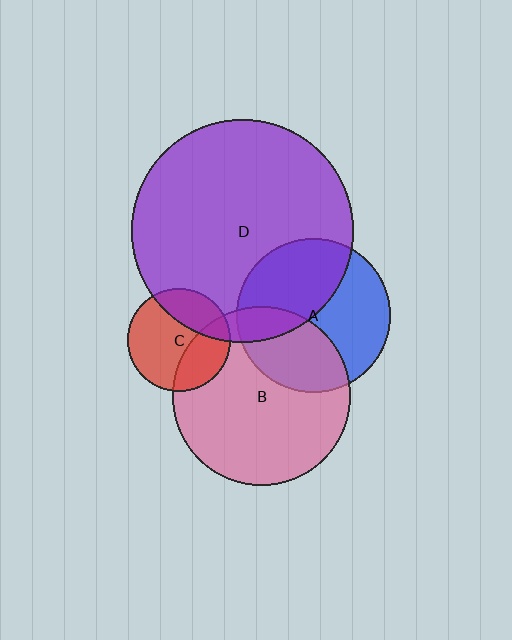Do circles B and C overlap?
Yes.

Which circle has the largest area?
Circle D (purple).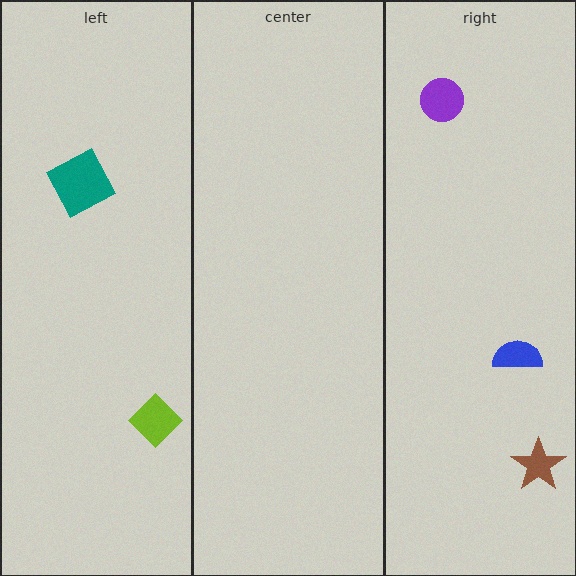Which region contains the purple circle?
The right region.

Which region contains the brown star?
The right region.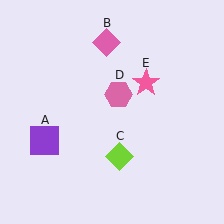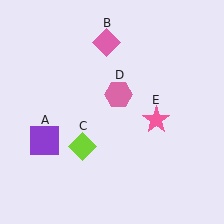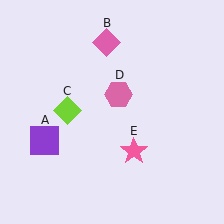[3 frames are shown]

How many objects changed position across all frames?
2 objects changed position: lime diamond (object C), pink star (object E).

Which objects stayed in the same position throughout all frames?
Purple square (object A) and pink diamond (object B) and pink hexagon (object D) remained stationary.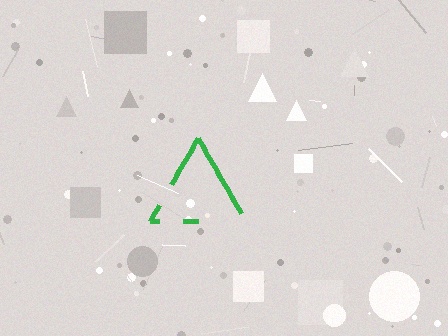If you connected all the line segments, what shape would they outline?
They would outline a triangle.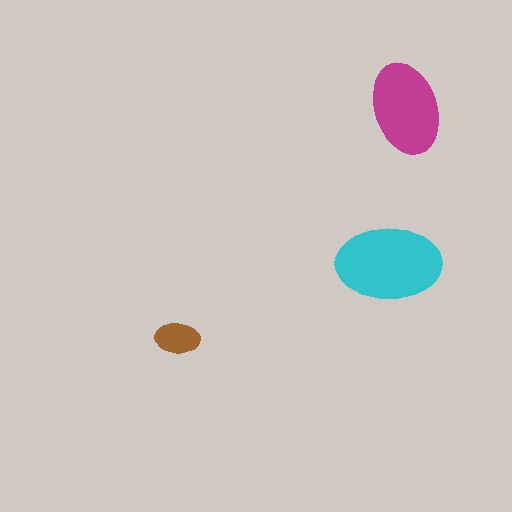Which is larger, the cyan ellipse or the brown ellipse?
The cyan one.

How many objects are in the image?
There are 3 objects in the image.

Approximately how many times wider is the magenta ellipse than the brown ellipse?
About 2 times wider.